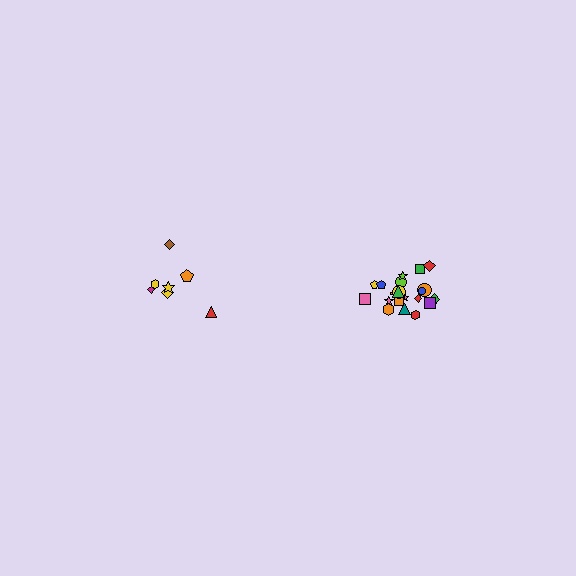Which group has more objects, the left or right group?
The right group.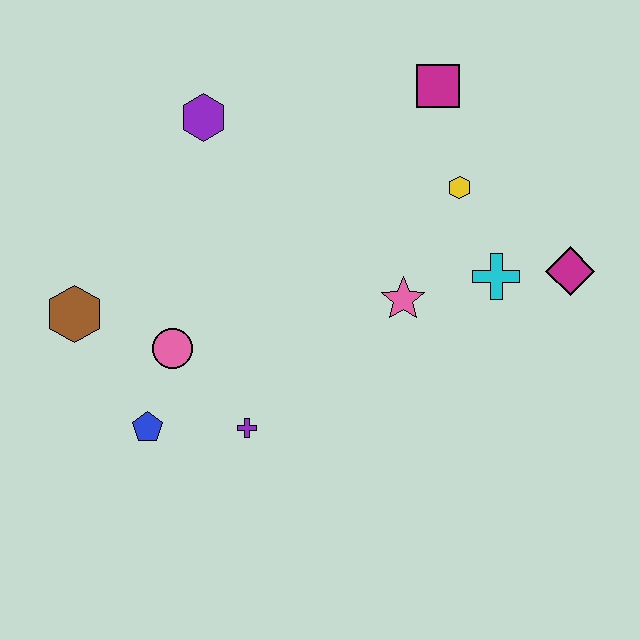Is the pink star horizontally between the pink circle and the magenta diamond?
Yes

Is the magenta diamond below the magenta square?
Yes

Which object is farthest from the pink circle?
The magenta diamond is farthest from the pink circle.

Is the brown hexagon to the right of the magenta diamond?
No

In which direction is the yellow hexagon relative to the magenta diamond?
The yellow hexagon is to the left of the magenta diamond.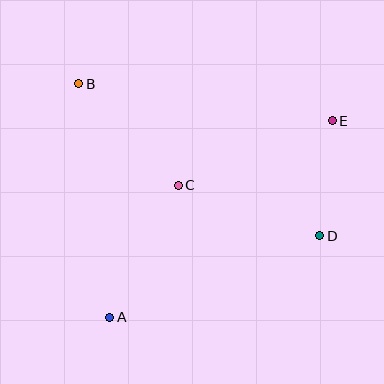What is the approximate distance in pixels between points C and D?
The distance between C and D is approximately 150 pixels.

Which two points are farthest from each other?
Points A and E are farthest from each other.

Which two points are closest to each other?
Points D and E are closest to each other.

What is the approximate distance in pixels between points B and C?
The distance between B and C is approximately 142 pixels.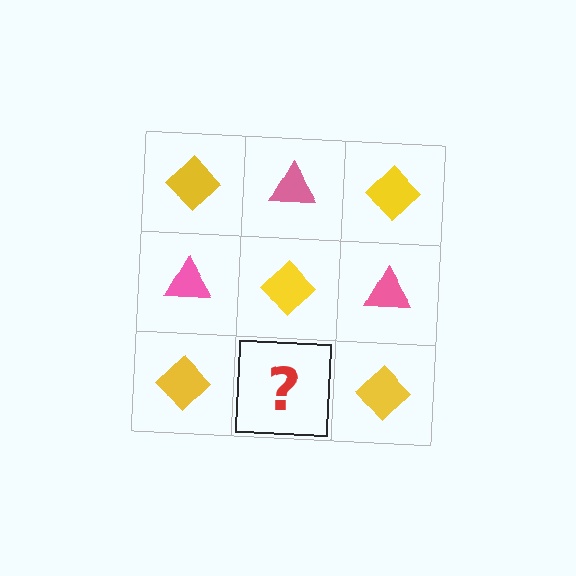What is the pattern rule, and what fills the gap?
The rule is that it alternates yellow diamond and pink triangle in a checkerboard pattern. The gap should be filled with a pink triangle.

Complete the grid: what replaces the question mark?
The question mark should be replaced with a pink triangle.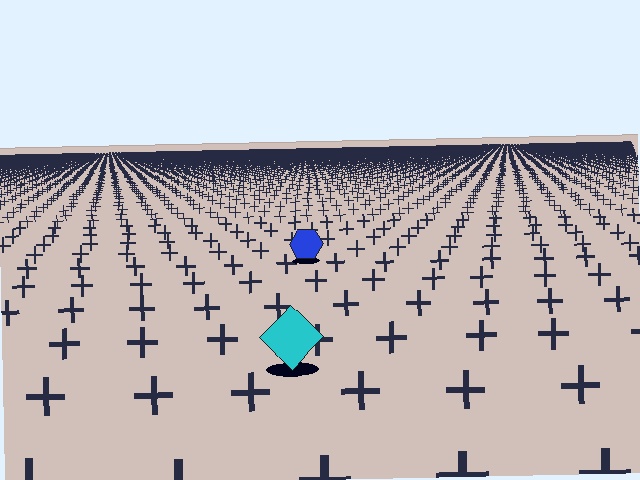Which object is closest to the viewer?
The cyan diamond is closest. The texture marks near it are larger and more spread out.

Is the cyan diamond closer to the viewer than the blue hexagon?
Yes. The cyan diamond is closer — you can tell from the texture gradient: the ground texture is coarser near it.